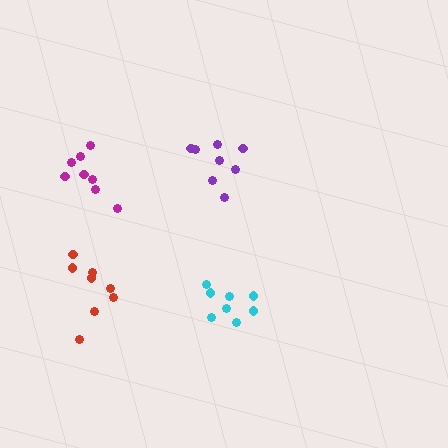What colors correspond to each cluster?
The clusters are colored: purple, red, magenta, cyan.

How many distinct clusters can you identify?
There are 4 distinct clusters.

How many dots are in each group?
Group 1: 8 dots, Group 2: 8 dots, Group 3: 8 dots, Group 4: 8 dots (32 total).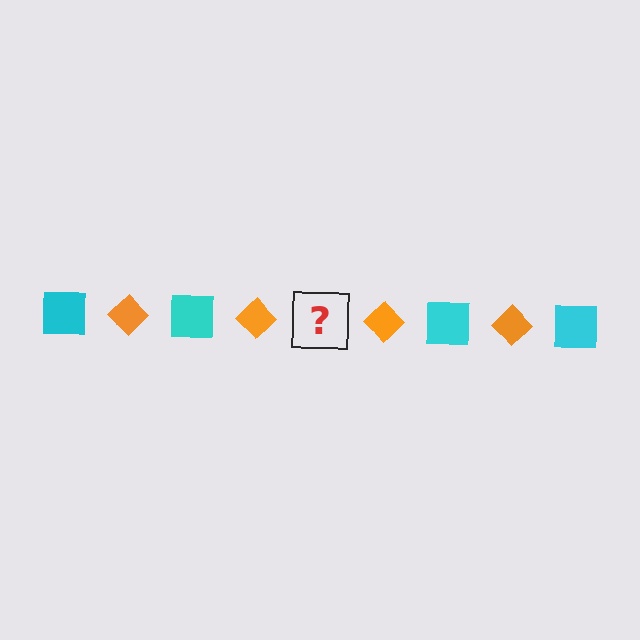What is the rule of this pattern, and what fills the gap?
The rule is that the pattern alternates between cyan square and orange diamond. The gap should be filled with a cyan square.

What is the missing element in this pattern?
The missing element is a cyan square.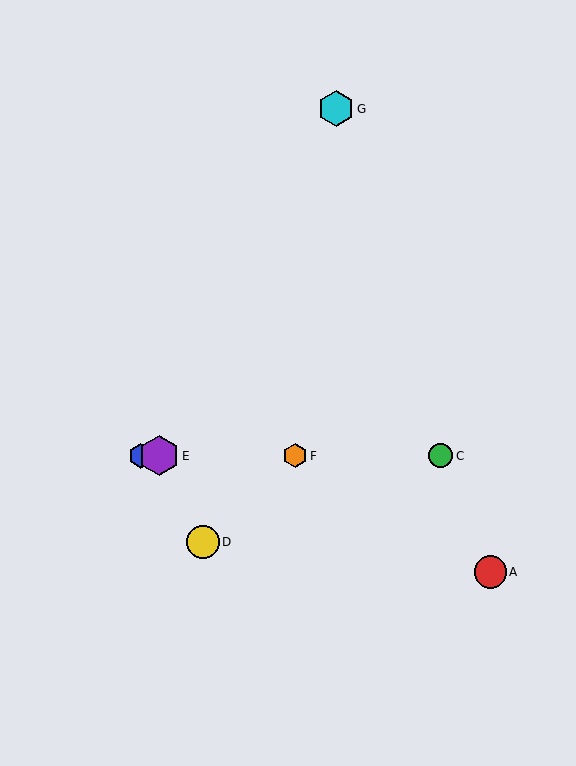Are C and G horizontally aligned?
No, C is at y≈456 and G is at y≈109.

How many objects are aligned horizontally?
4 objects (B, C, E, F) are aligned horizontally.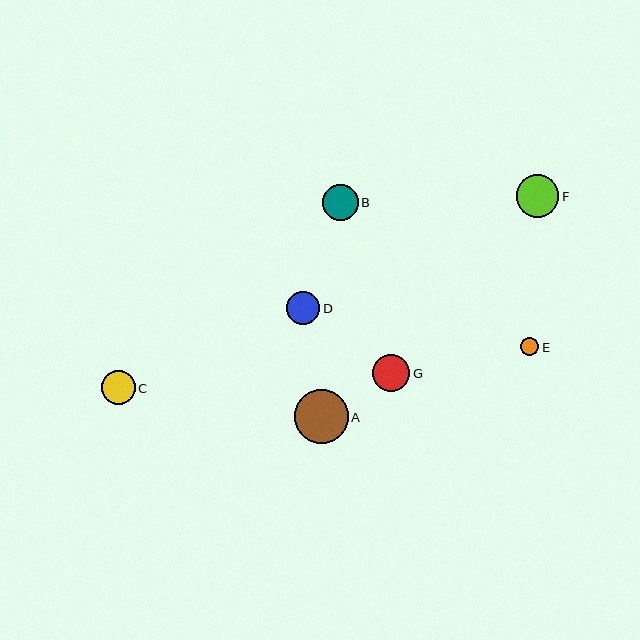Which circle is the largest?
Circle A is the largest with a size of approximately 54 pixels.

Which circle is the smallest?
Circle E is the smallest with a size of approximately 19 pixels.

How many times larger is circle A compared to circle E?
Circle A is approximately 2.9 times the size of circle E.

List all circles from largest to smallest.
From largest to smallest: A, F, G, B, C, D, E.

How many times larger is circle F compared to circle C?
Circle F is approximately 1.3 times the size of circle C.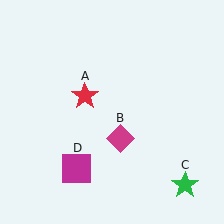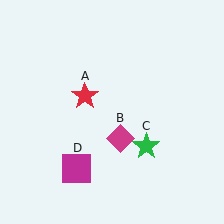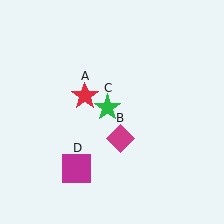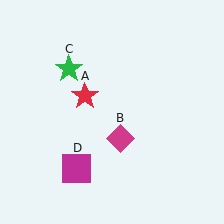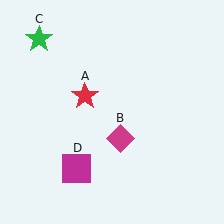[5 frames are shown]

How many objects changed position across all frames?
1 object changed position: green star (object C).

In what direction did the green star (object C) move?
The green star (object C) moved up and to the left.